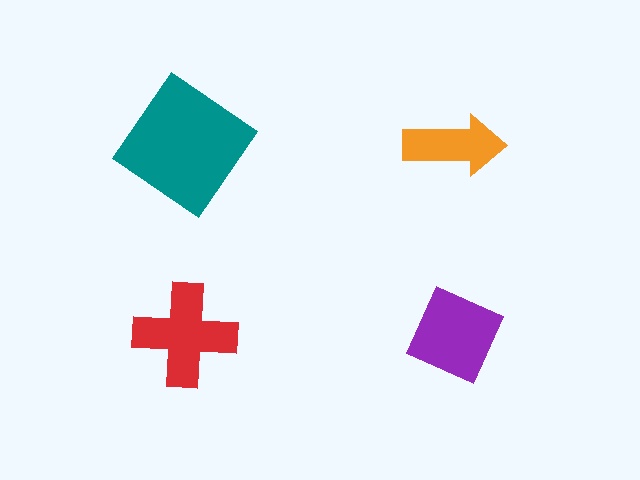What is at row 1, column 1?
A teal diamond.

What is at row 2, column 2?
A purple diamond.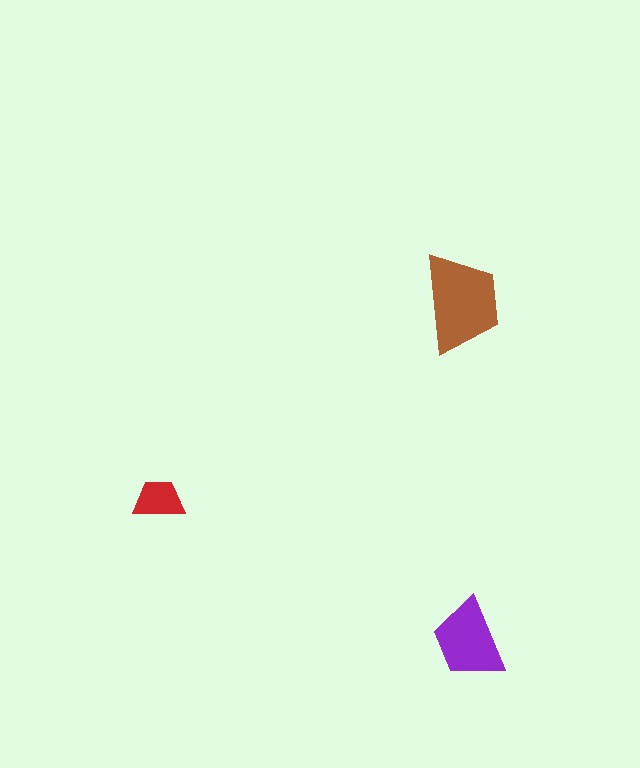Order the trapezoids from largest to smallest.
the brown one, the purple one, the red one.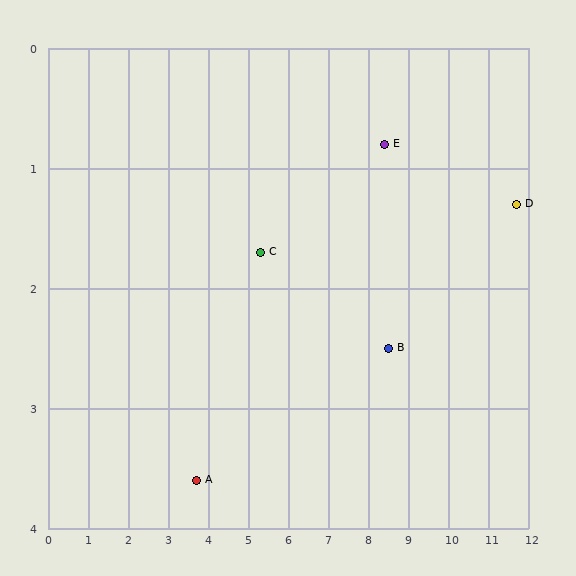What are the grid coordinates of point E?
Point E is at approximately (8.4, 0.8).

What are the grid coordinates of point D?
Point D is at approximately (11.7, 1.3).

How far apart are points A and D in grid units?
Points A and D are about 8.3 grid units apart.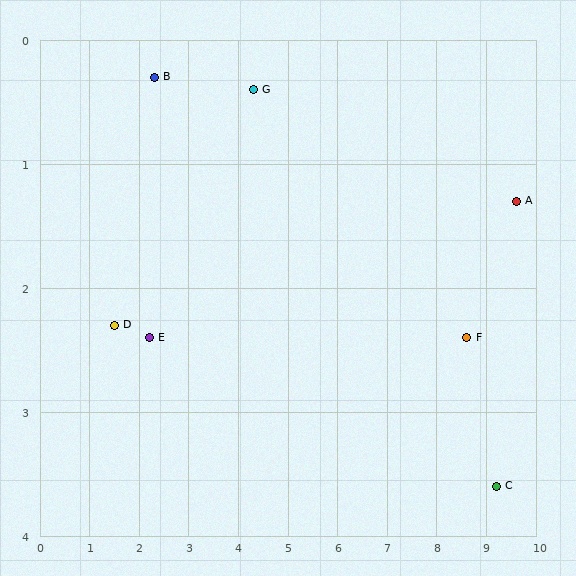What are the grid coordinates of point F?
Point F is at approximately (8.6, 2.4).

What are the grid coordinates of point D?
Point D is at approximately (1.5, 2.3).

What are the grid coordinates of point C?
Point C is at approximately (9.2, 3.6).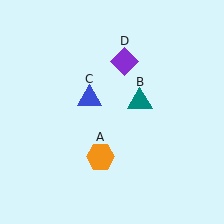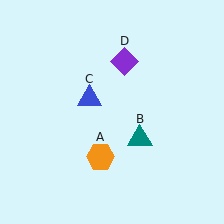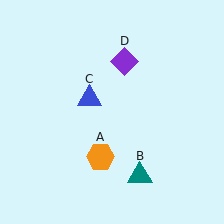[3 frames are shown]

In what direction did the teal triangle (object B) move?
The teal triangle (object B) moved down.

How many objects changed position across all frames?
1 object changed position: teal triangle (object B).